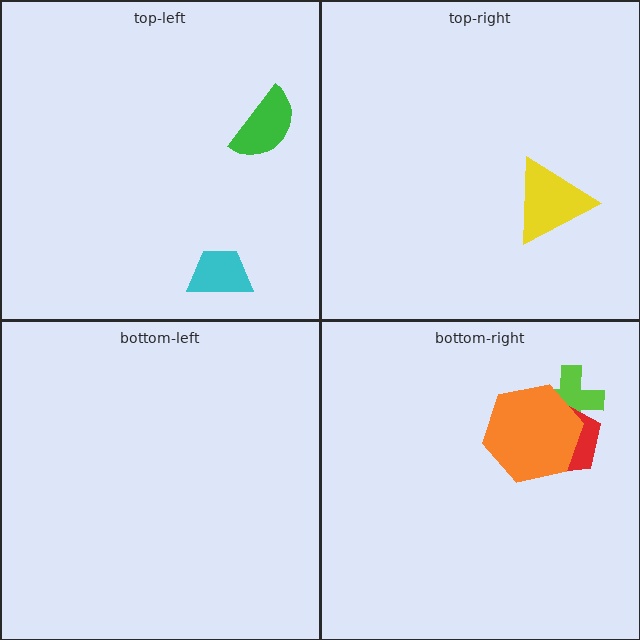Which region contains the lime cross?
The bottom-right region.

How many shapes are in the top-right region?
1.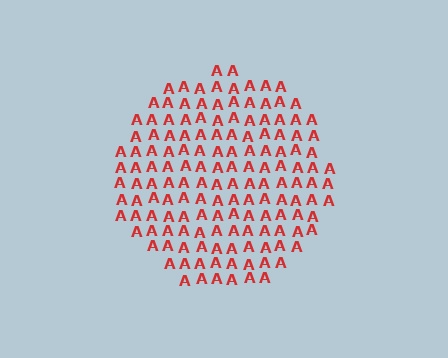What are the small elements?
The small elements are letter A's.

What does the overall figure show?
The overall figure shows a circle.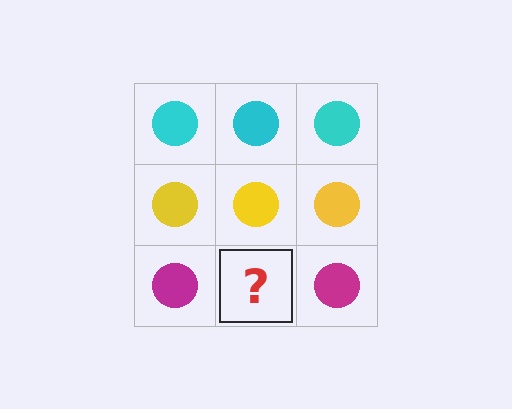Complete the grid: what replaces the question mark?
The question mark should be replaced with a magenta circle.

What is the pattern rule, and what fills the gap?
The rule is that each row has a consistent color. The gap should be filled with a magenta circle.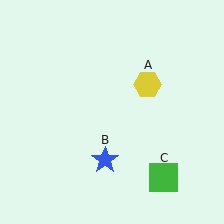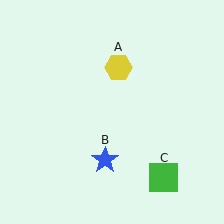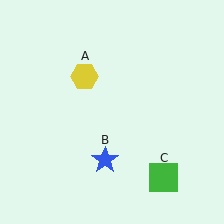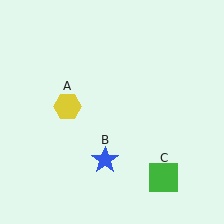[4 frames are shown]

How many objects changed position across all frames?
1 object changed position: yellow hexagon (object A).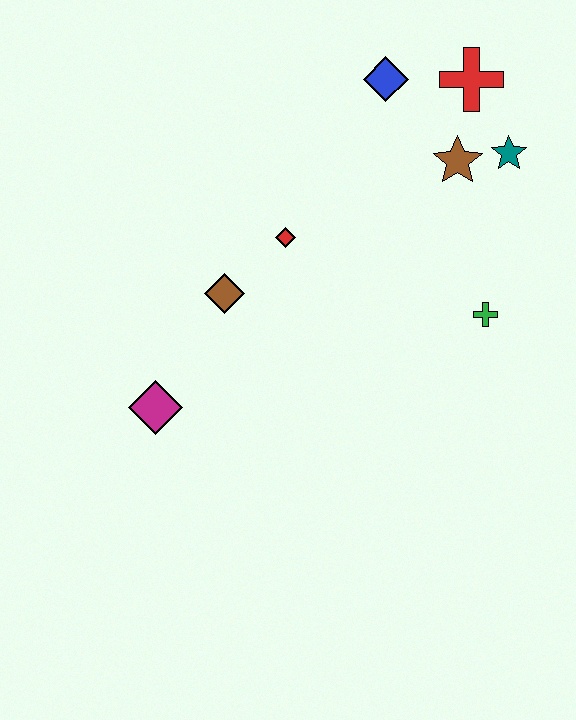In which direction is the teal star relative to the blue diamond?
The teal star is to the right of the blue diamond.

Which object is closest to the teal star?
The brown star is closest to the teal star.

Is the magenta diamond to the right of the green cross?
No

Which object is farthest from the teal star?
The magenta diamond is farthest from the teal star.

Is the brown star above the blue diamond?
No